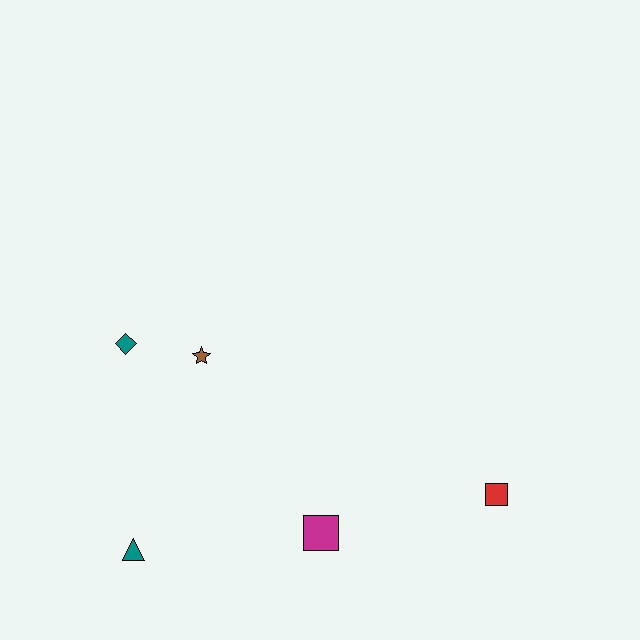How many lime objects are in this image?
There are no lime objects.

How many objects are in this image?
There are 5 objects.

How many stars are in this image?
There is 1 star.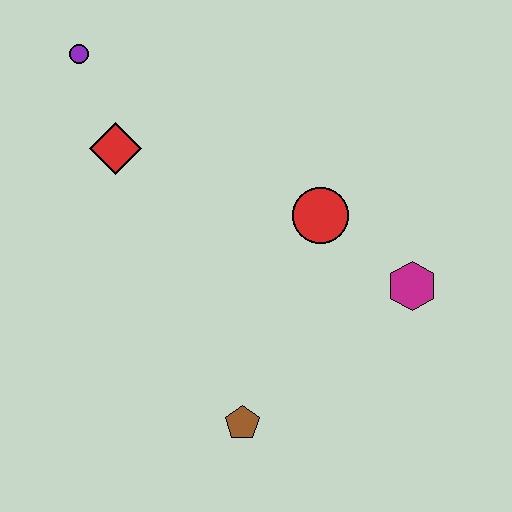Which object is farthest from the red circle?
The purple circle is farthest from the red circle.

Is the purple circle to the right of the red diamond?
No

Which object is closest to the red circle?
The magenta hexagon is closest to the red circle.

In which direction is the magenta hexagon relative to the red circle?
The magenta hexagon is to the right of the red circle.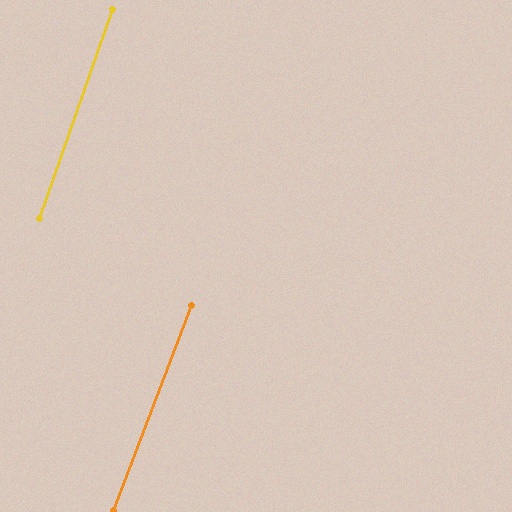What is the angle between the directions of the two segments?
Approximately 1 degree.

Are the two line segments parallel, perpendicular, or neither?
Parallel — their directions differ by only 1.3°.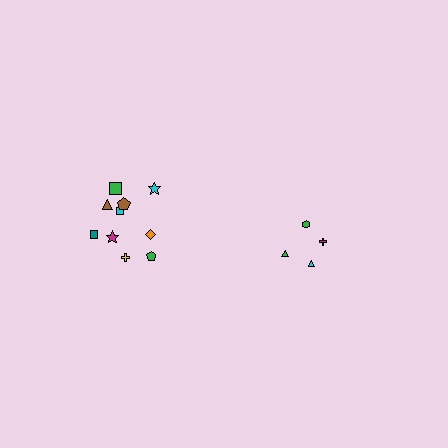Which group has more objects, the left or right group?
The left group.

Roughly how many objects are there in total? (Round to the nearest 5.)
Roughly 15 objects in total.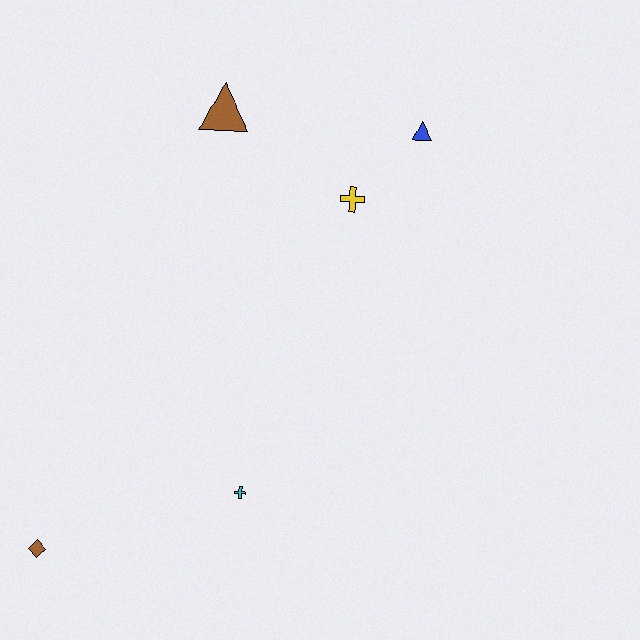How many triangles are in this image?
There are 2 triangles.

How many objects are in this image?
There are 5 objects.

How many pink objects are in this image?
There are no pink objects.